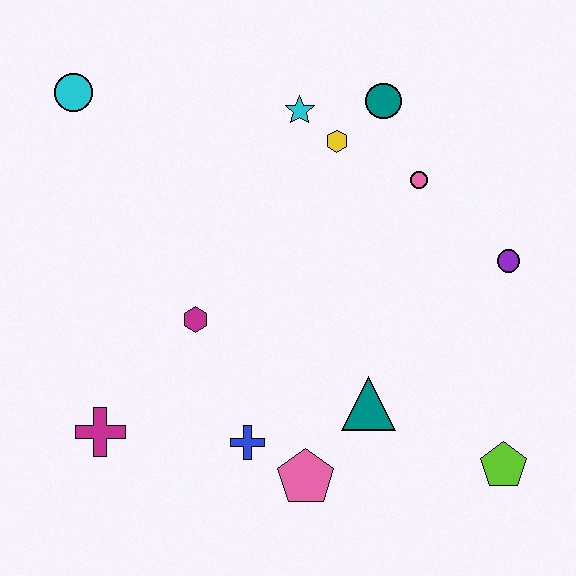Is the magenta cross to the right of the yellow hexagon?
No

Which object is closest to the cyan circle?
The cyan star is closest to the cyan circle.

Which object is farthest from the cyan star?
The lime pentagon is farthest from the cyan star.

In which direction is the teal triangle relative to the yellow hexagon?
The teal triangle is below the yellow hexagon.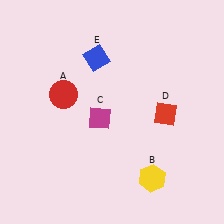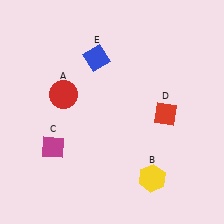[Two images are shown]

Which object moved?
The magenta diamond (C) moved left.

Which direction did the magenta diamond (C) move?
The magenta diamond (C) moved left.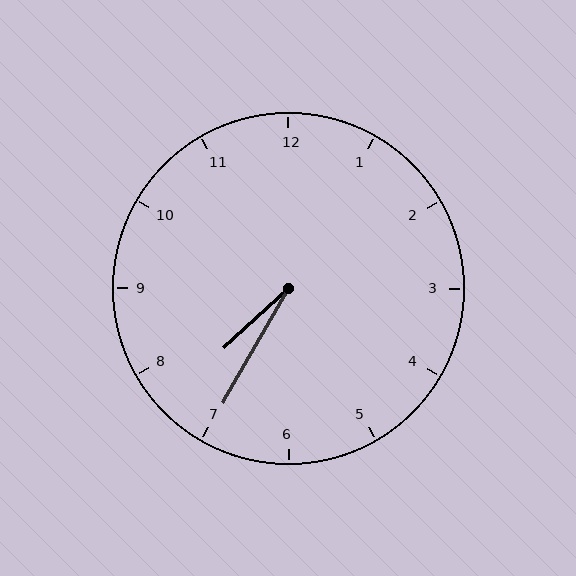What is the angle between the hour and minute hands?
Approximately 18 degrees.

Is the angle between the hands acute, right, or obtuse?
It is acute.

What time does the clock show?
7:35.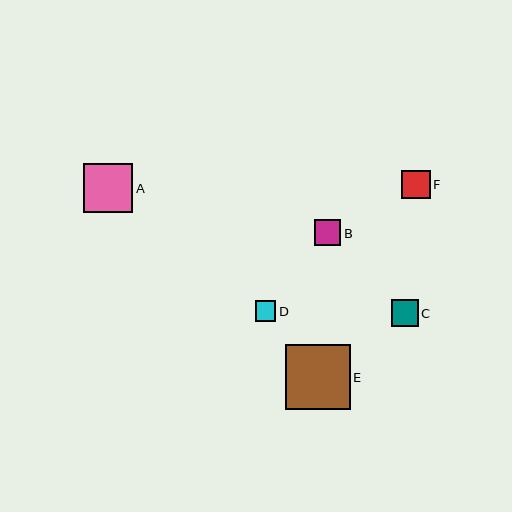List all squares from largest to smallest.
From largest to smallest: E, A, F, B, C, D.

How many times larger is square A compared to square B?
Square A is approximately 1.8 times the size of square B.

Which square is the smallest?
Square D is the smallest with a size of approximately 20 pixels.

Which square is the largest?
Square E is the largest with a size of approximately 65 pixels.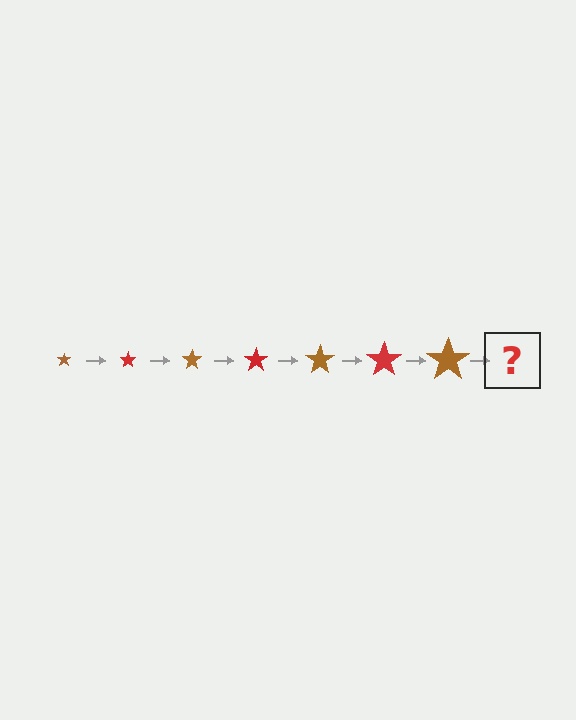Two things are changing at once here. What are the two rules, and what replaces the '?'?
The two rules are that the star grows larger each step and the color cycles through brown and red. The '?' should be a red star, larger than the previous one.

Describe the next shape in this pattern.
It should be a red star, larger than the previous one.